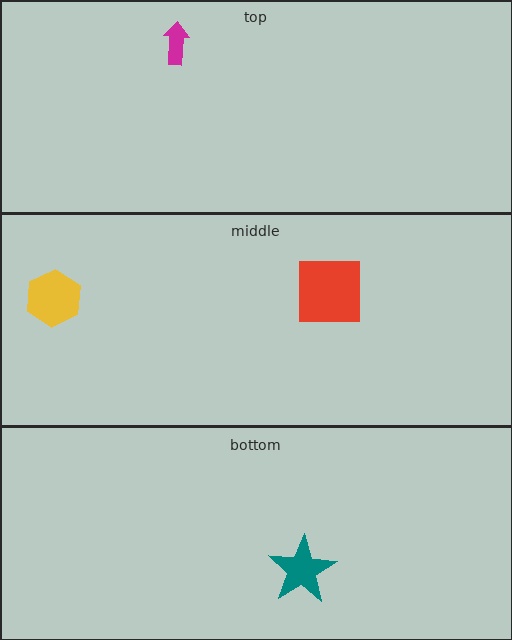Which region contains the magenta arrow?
The top region.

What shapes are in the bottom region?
The teal star.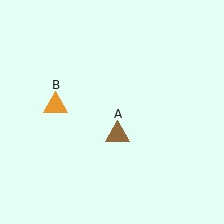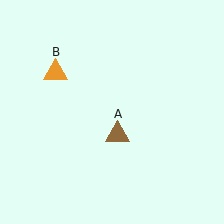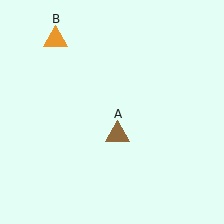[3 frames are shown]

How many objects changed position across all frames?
1 object changed position: orange triangle (object B).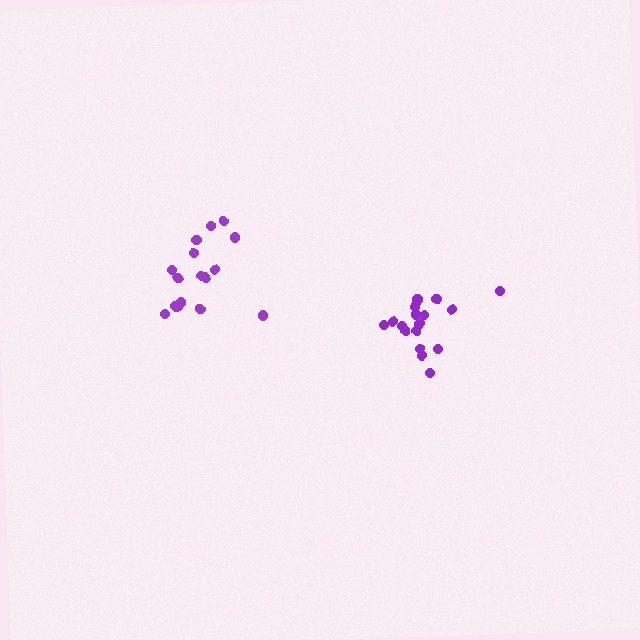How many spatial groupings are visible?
There are 2 spatial groupings.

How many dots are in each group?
Group 1: 17 dots, Group 2: 16 dots (33 total).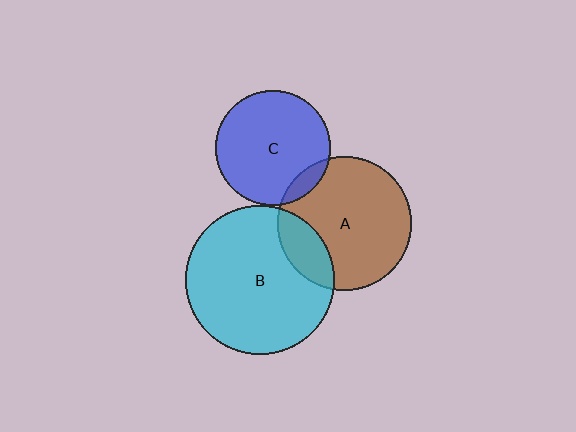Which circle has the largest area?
Circle B (cyan).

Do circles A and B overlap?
Yes.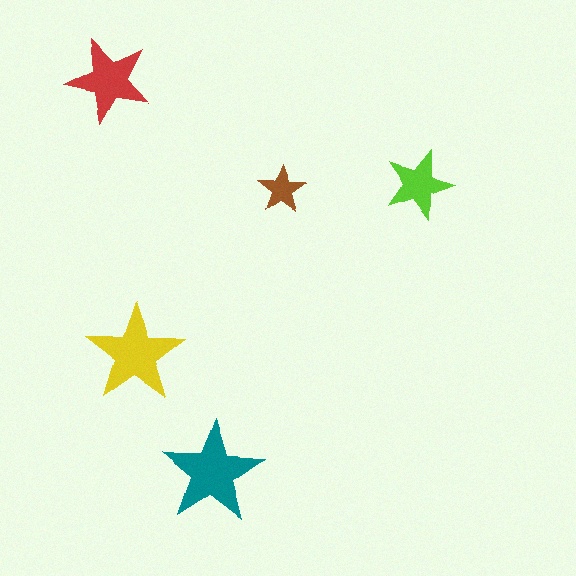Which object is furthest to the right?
The lime star is rightmost.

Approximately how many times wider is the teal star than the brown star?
About 2 times wider.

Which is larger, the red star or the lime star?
The red one.